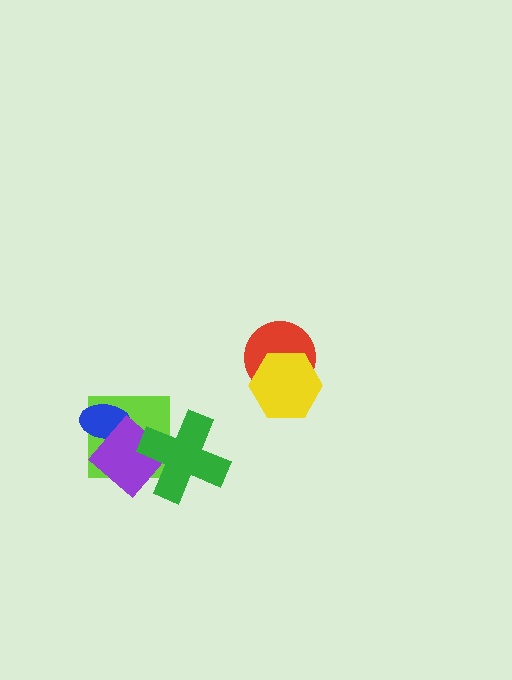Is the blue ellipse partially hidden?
Yes, it is partially covered by another shape.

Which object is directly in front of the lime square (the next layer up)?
The blue ellipse is directly in front of the lime square.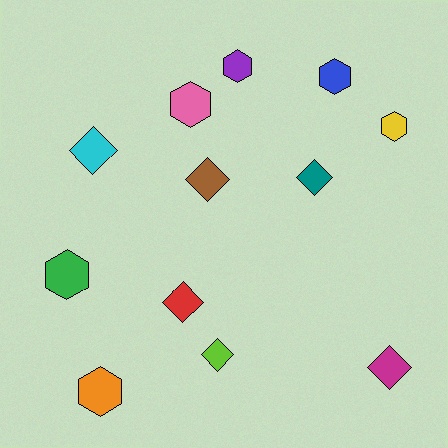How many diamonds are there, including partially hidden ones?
There are 6 diamonds.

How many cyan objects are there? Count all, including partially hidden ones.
There is 1 cyan object.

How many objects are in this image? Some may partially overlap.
There are 12 objects.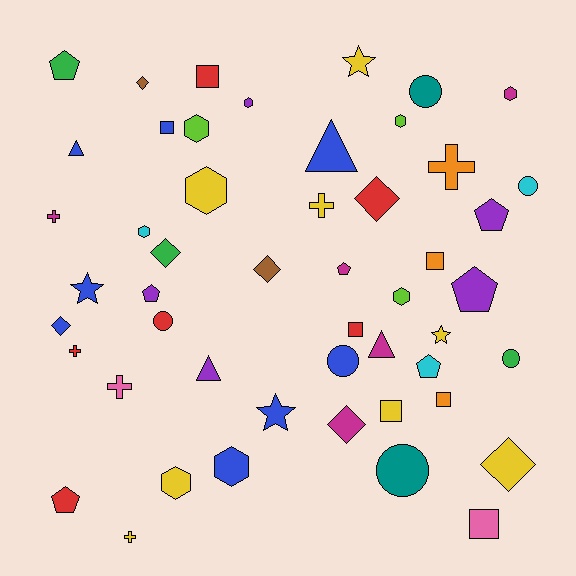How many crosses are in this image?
There are 6 crosses.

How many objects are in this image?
There are 50 objects.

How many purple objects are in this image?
There are 5 purple objects.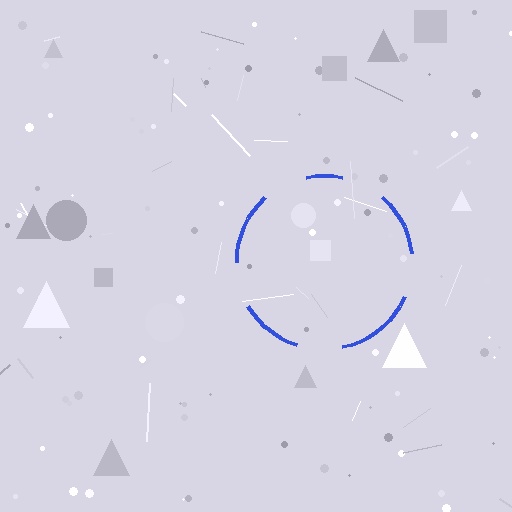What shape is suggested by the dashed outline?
The dashed outline suggests a circle.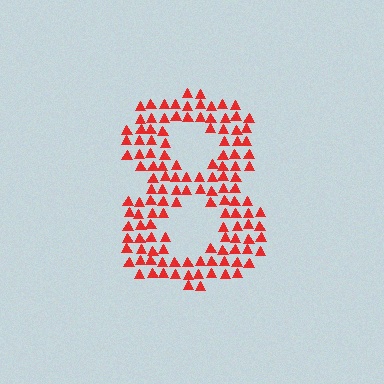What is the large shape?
The large shape is the digit 8.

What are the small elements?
The small elements are triangles.